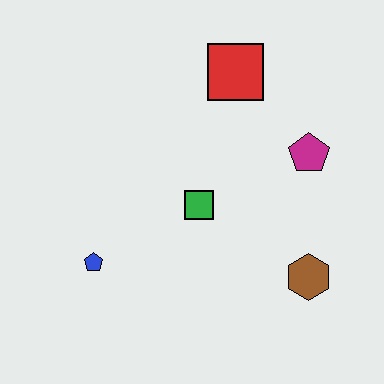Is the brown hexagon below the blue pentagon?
Yes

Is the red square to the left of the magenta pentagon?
Yes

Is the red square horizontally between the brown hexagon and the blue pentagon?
Yes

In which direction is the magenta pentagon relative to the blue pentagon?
The magenta pentagon is to the right of the blue pentagon.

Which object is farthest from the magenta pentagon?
The blue pentagon is farthest from the magenta pentagon.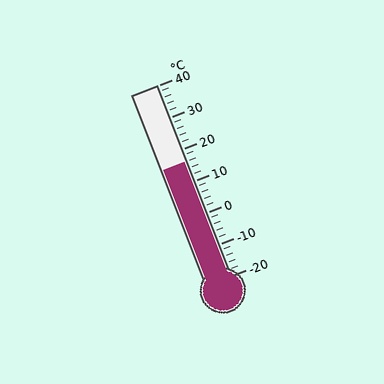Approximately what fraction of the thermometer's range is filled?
The thermometer is filled to approximately 60% of its range.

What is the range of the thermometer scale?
The thermometer scale ranges from -20°C to 40°C.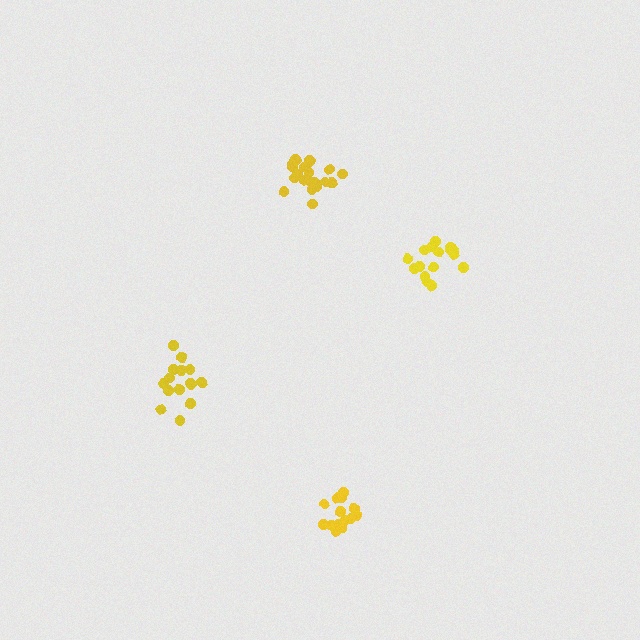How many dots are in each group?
Group 1: 16 dots, Group 2: 15 dots, Group 3: 21 dots, Group 4: 16 dots (68 total).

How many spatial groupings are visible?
There are 4 spatial groupings.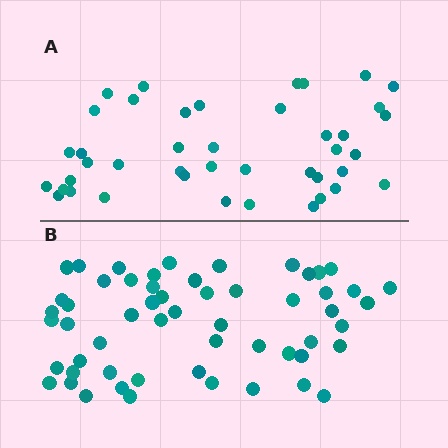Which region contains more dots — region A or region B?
Region B (the bottom region) has more dots.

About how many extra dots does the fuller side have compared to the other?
Region B has approximately 15 more dots than region A.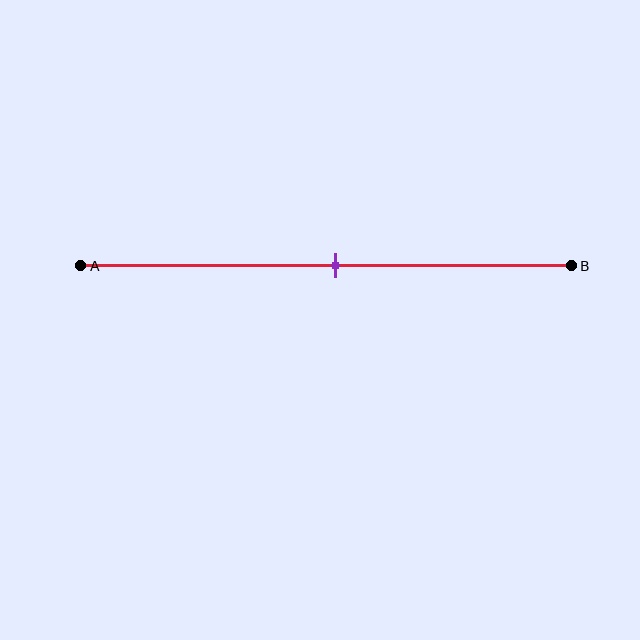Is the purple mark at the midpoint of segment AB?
Yes, the mark is approximately at the midpoint.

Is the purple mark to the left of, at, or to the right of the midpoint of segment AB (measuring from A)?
The purple mark is approximately at the midpoint of segment AB.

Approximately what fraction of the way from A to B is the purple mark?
The purple mark is approximately 50% of the way from A to B.